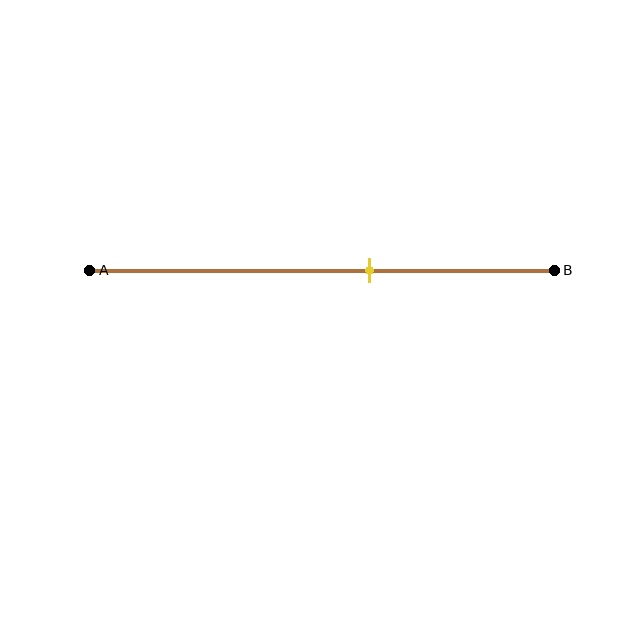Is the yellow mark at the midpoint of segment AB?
No, the mark is at about 60% from A, not at the 50% midpoint.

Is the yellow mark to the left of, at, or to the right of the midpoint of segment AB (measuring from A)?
The yellow mark is to the right of the midpoint of segment AB.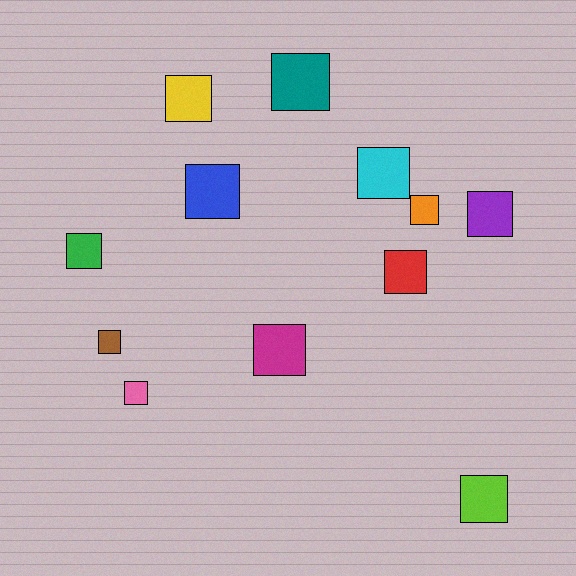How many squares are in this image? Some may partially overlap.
There are 12 squares.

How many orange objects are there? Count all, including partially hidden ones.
There is 1 orange object.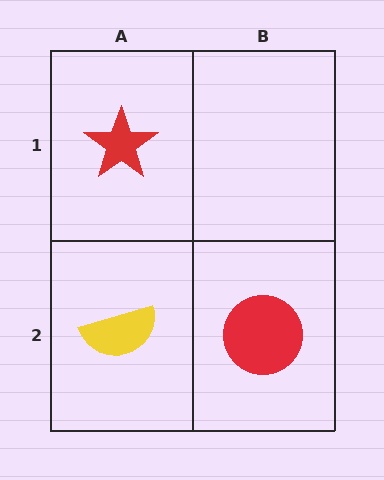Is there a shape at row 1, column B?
No, that cell is empty.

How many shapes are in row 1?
1 shape.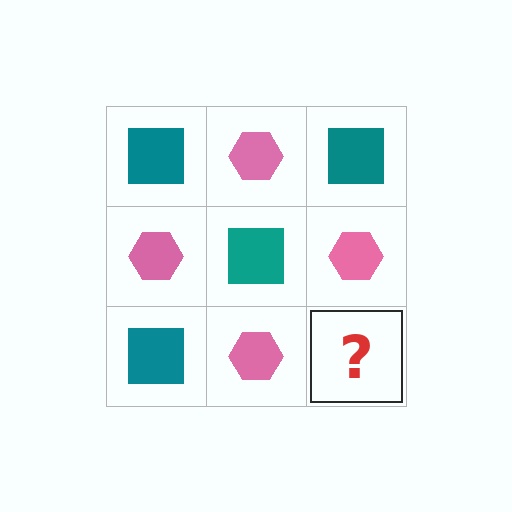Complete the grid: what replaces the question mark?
The question mark should be replaced with a teal square.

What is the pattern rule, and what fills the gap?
The rule is that it alternates teal square and pink hexagon in a checkerboard pattern. The gap should be filled with a teal square.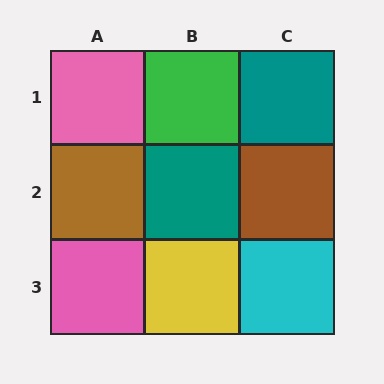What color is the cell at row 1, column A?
Pink.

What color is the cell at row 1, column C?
Teal.